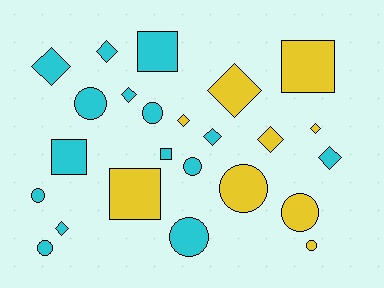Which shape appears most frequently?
Diamond, with 10 objects.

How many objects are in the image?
There are 24 objects.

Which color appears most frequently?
Cyan, with 15 objects.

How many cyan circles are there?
There are 6 cyan circles.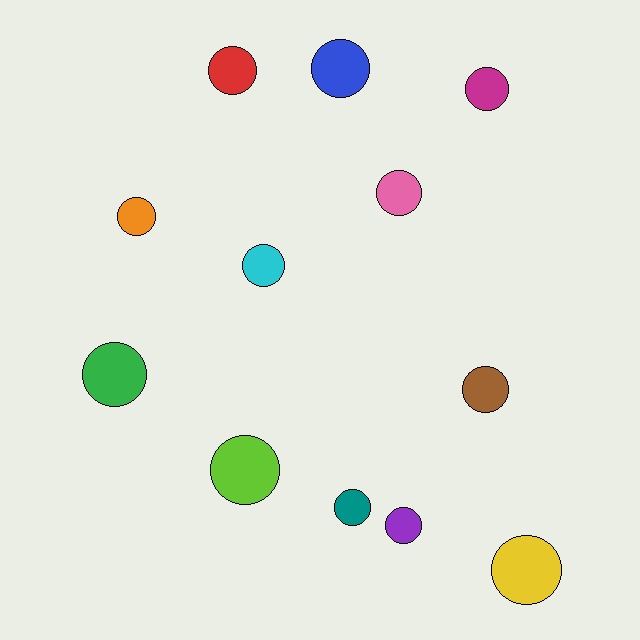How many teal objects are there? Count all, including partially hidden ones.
There is 1 teal object.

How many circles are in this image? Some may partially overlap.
There are 12 circles.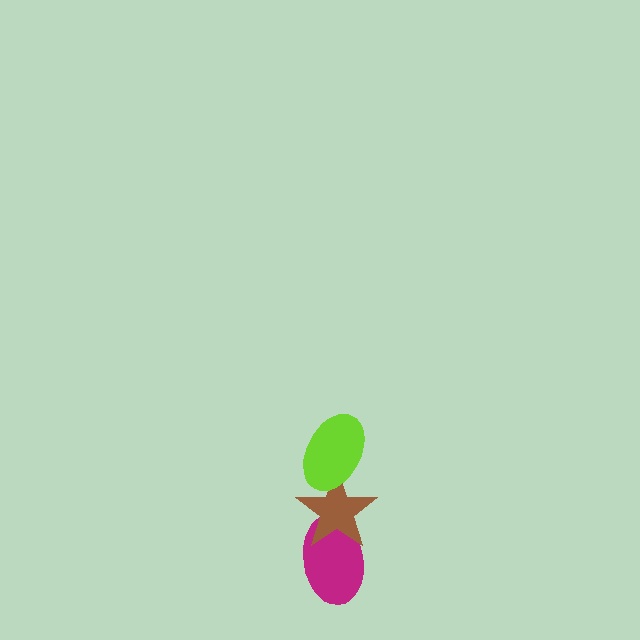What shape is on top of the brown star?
The lime ellipse is on top of the brown star.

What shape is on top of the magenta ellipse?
The brown star is on top of the magenta ellipse.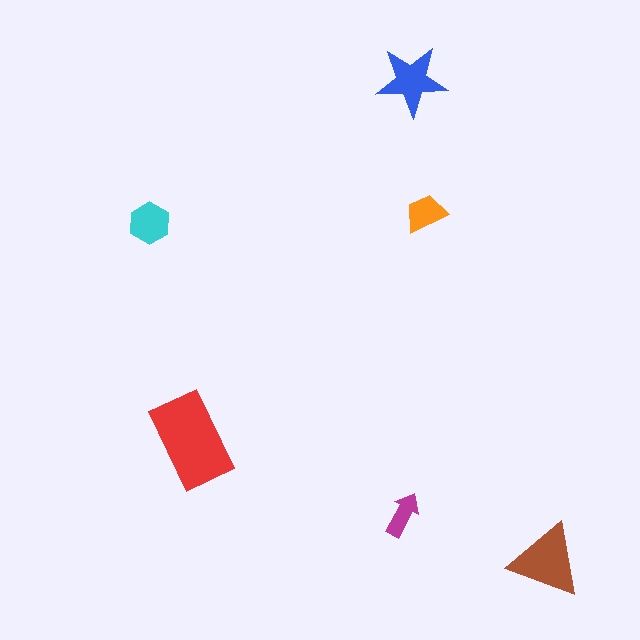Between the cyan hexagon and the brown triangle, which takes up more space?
The brown triangle.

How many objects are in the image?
There are 6 objects in the image.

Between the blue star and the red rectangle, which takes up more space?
The red rectangle.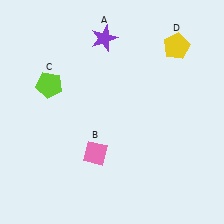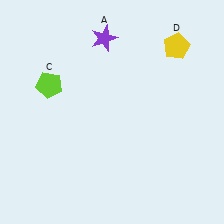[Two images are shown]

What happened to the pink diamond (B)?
The pink diamond (B) was removed in Image 2. It was in the bottom-left area of Image 1.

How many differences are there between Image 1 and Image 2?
There is 1 difference between the two images.